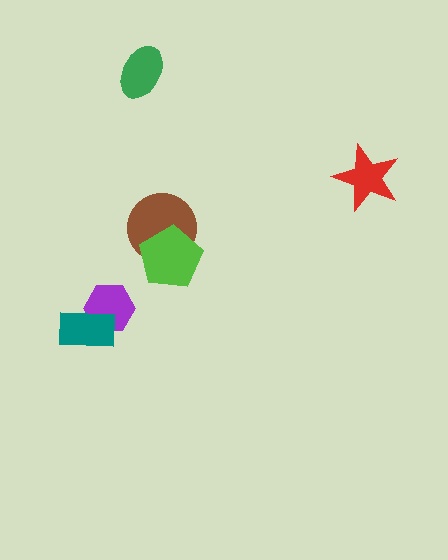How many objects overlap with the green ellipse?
0 objects overlap with the green ellipse.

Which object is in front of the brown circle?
The lime pentagon is in front of the brown circle.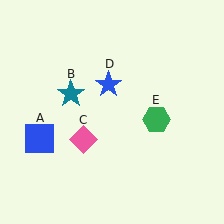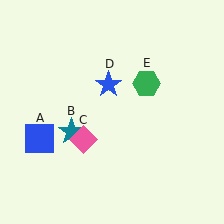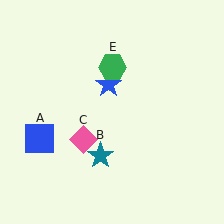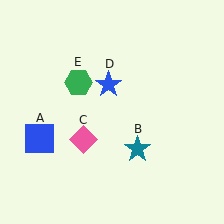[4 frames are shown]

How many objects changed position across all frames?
2 objects changed position: teal star (object B), green hexagon (object E).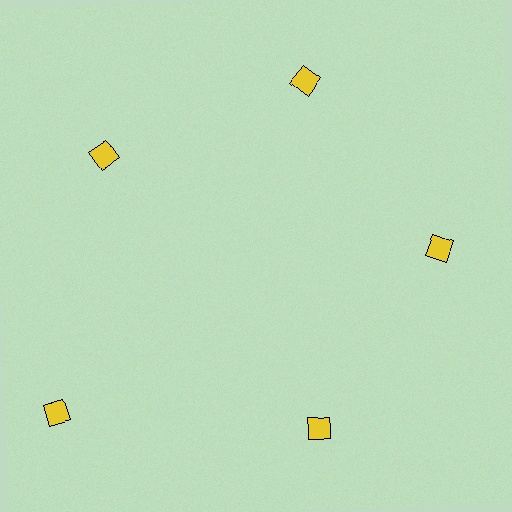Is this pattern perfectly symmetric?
No. The 5 yellow diamonds are arranged in a ring, but one element near the 8 o'clock position is pushed outward from the center, breaking the 5-fold rotational symmetry.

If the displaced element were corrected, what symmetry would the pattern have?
It would have 5-fold rotational symmetry — the pattern would map onto itself every 72 degrees.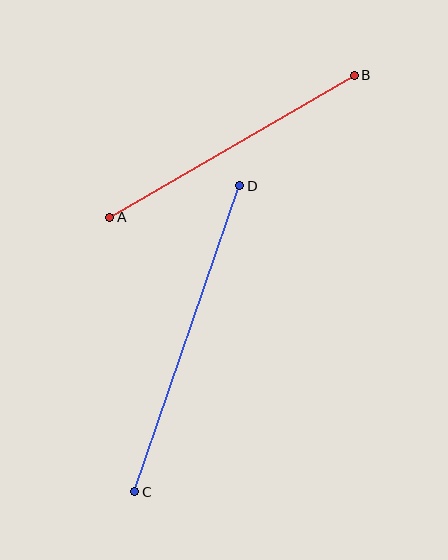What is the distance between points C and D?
The distance is approximately 323 pixels.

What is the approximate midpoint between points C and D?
The midpoint is at approximately (187, 339) pixels.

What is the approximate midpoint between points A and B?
The midpoint is at approximately (232, 146) pixels.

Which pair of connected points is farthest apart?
Points C and D are farthest apart.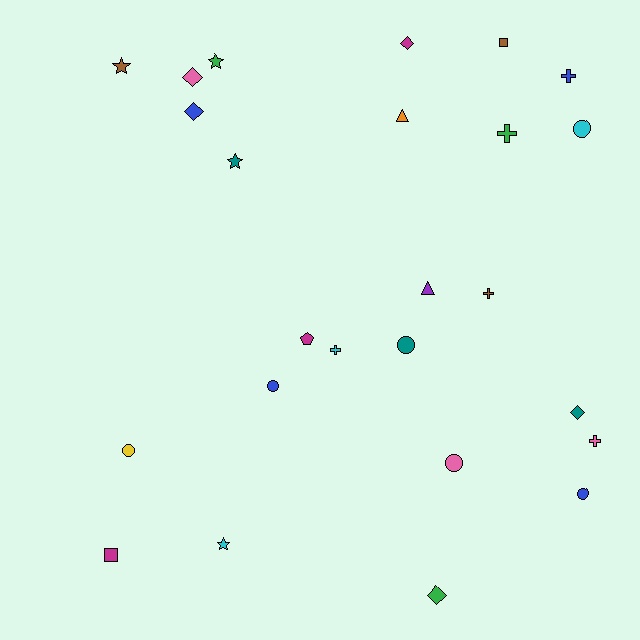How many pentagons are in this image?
There is 1 pentagon.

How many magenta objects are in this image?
There are 3 magenta objects.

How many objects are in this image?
There are 25 objects.